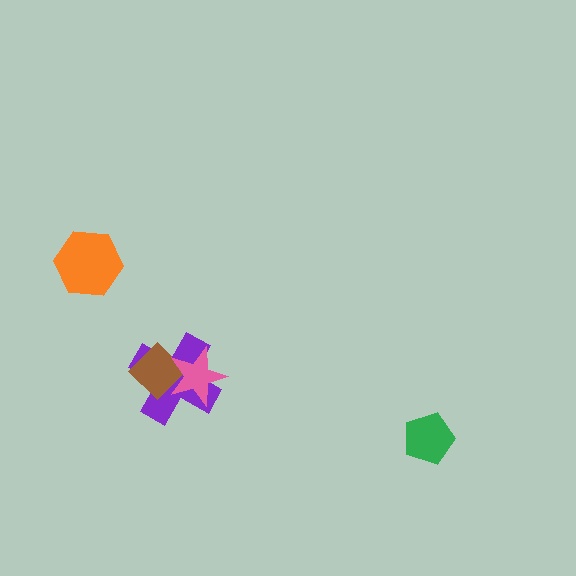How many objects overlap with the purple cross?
2 objects overlap with the purple cross.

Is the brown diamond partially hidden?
Yes, it is partially covered by another shape.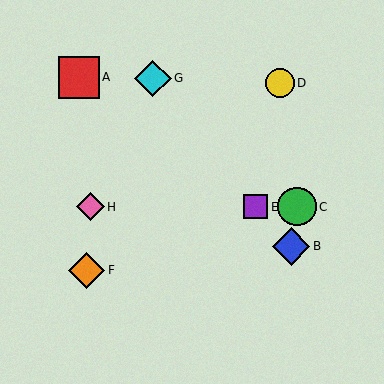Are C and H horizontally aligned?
Yes, both are at y≈207.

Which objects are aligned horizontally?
Objects C, E, H are aligned horizontally.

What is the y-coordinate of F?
Object F is at y≈270.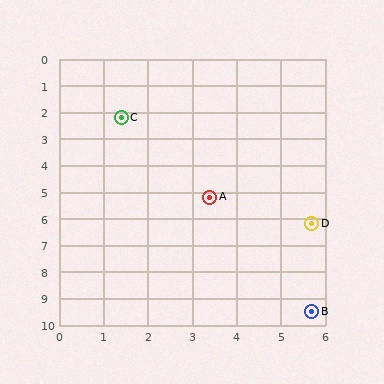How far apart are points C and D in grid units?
Points C and D are about 5.9 grid units apart.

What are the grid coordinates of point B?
Point B is at approximately (5.7, 9.5).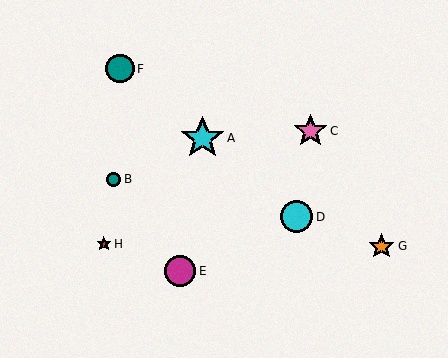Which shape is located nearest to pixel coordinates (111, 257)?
The red star (labeled H) at (104, 244) is nearest to that location.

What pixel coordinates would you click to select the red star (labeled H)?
Click at (104, 244) to select the red star H.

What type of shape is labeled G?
Shape G is an orange star.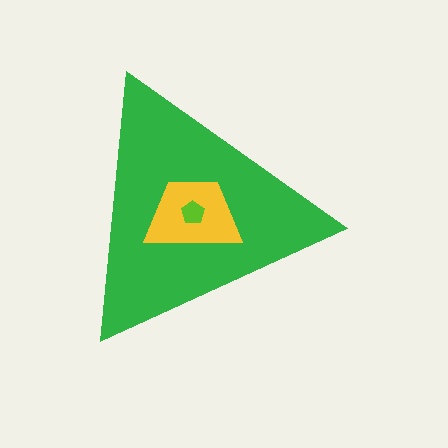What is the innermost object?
The lime pentagon.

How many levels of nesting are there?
3.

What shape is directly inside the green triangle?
The yellow trapezoid.